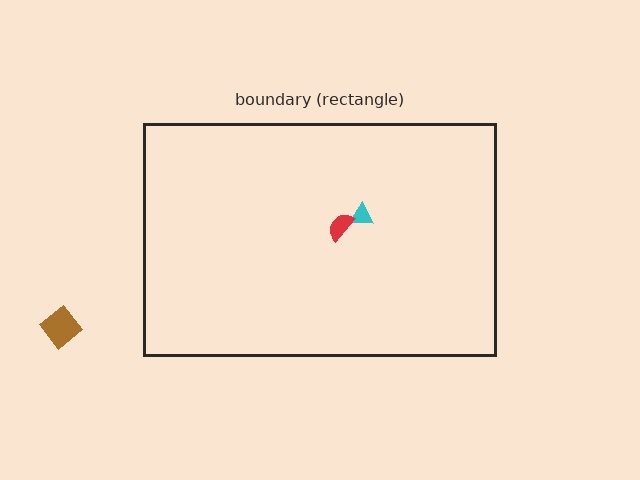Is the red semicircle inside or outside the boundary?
Inside.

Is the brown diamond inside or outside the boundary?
Outside.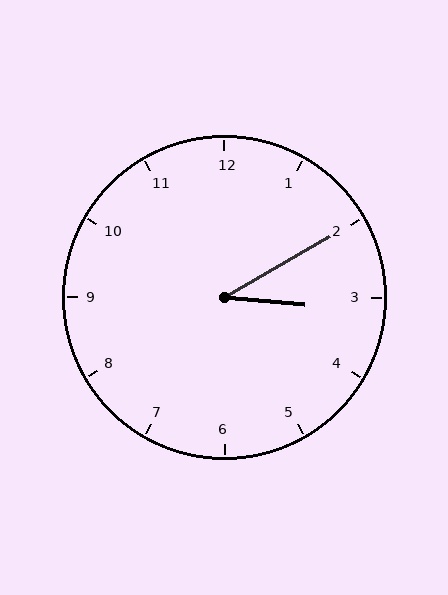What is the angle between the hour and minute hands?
Approximately 35 degrees.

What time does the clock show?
3:10.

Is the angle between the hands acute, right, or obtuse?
It is acute.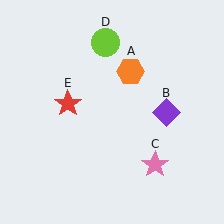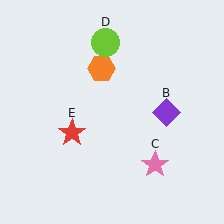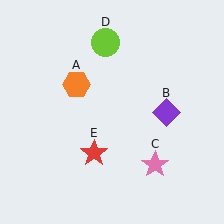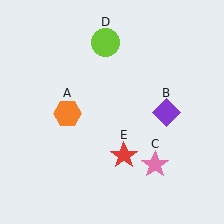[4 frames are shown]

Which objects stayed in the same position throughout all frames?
Purple diamond (object B) and pink star (object C) and lime circle (object D) remained stationary.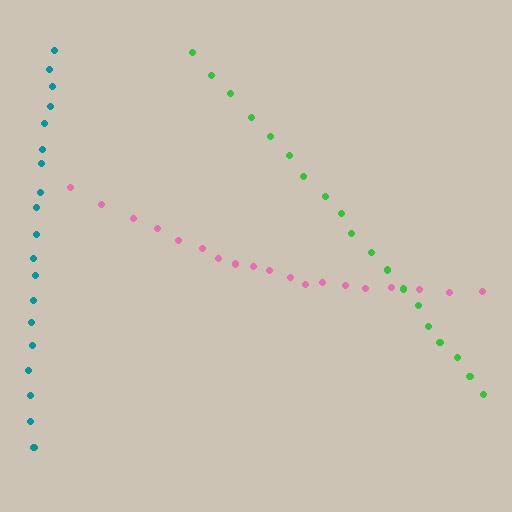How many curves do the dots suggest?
There are 3 distinct paths.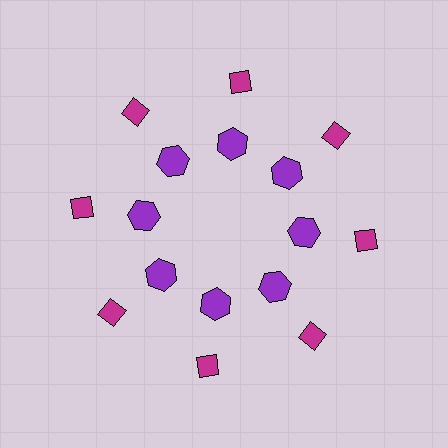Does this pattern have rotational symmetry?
Yes, this pattern has 8-fold rotational symmetry. It looks the same after rotating 45 degrees around the center.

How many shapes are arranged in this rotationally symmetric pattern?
There are 16 shapes, arranged in 8 groups of 2.